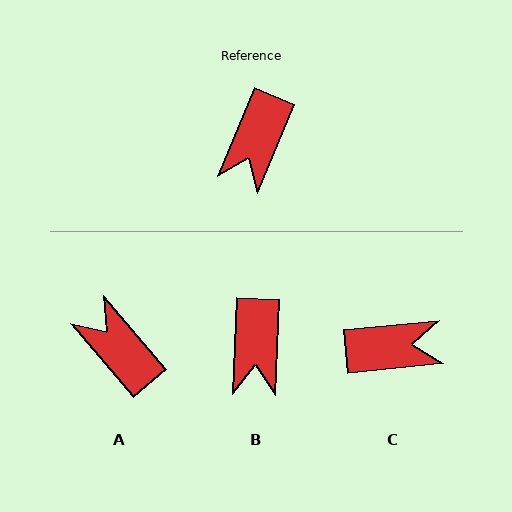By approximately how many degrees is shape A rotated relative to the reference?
Approximately 117 degrees clockwise.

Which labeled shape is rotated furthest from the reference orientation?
C, about 119 degrees away.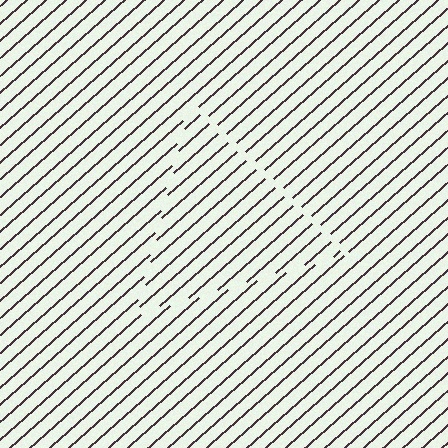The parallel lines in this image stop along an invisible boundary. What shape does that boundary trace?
An illusory triangle. The interior of the shape contains the same grating, shifted by half a period — the contour is defined by the phase discontinuity where line-ends from the inner and outer gratings abut.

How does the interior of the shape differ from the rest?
The interior of the shape contains the same grating, shifted by half a period — the contour is defined by the phase discontinuity where line-ends from the inner and outer gratings abut.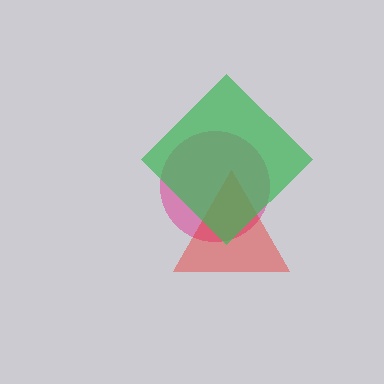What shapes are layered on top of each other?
The layered shapes are: a pink circle, a red triangle, a green diamond.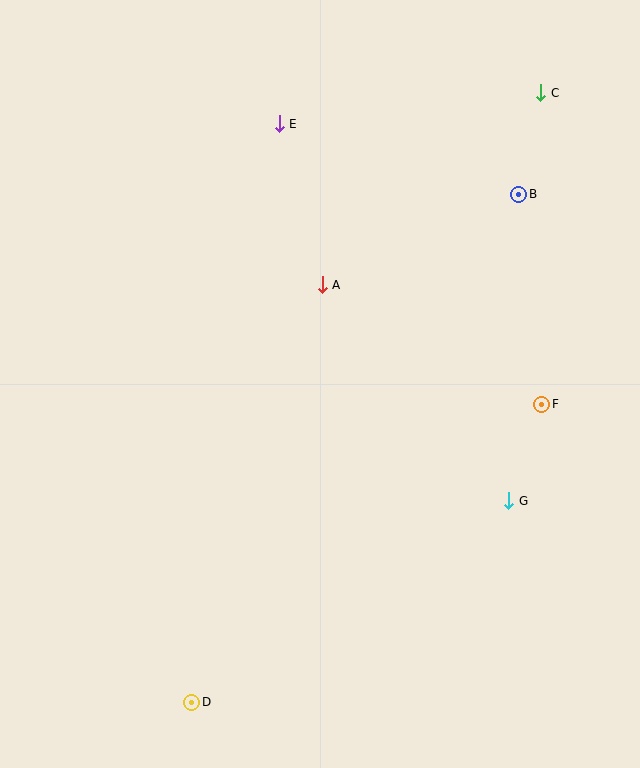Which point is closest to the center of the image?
Point A at (322, 285) is closest to the center.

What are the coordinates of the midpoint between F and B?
The midpoint between F and B is at (530, 299).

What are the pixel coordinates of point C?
Point C is at (541, 93).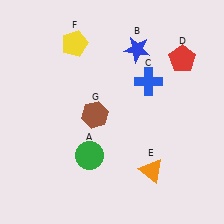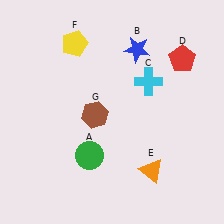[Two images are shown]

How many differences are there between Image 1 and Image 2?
There is 1 difference between the two images.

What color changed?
The cross (C) changed from blue in Image 1 to cyan in Image 2.